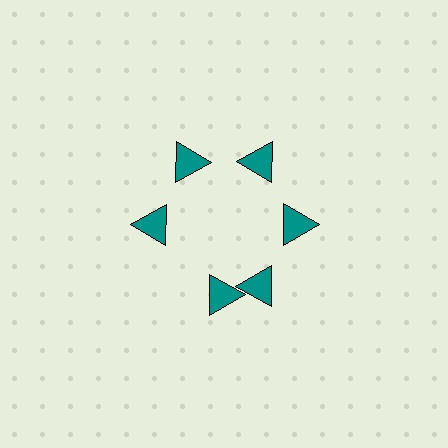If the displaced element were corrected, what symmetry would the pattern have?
It would have 6-fold rotational symmetry — the pattern would map onto itself every 60 degrees.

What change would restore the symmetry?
The symmetry would be restored by rotating it back into even spacing with its neighbors so that all 6 triangles sit at equal angles and equal distance from the center.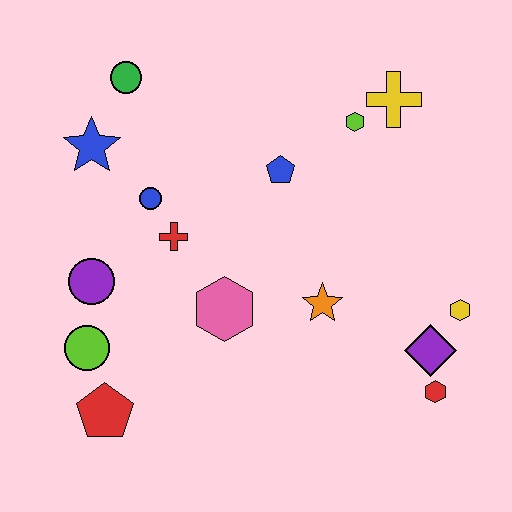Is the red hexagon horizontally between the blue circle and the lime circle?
No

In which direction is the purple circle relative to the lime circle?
The purple circle is above the lime circle.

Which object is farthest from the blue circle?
The red hexagon is farthest from the blue circle.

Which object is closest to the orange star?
The pink hexagon is closest to the orange star.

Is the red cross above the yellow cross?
No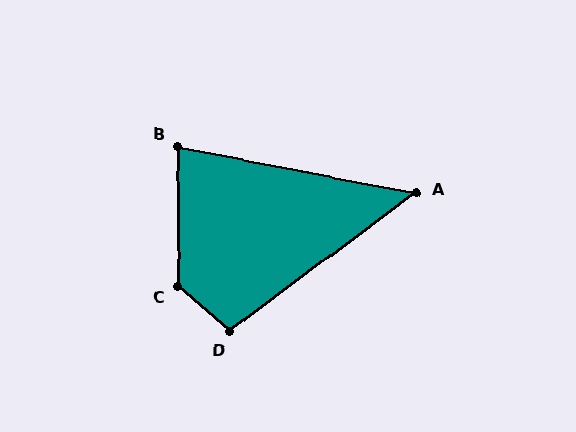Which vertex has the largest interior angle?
C, at approximately 132 degrees.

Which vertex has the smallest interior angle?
A, at approximately 48 degrees.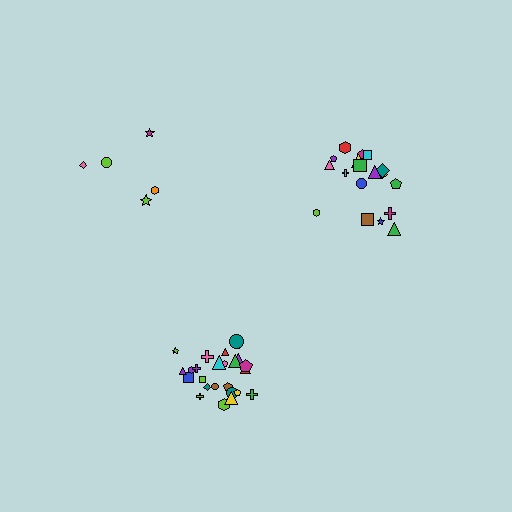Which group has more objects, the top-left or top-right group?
The top-right group.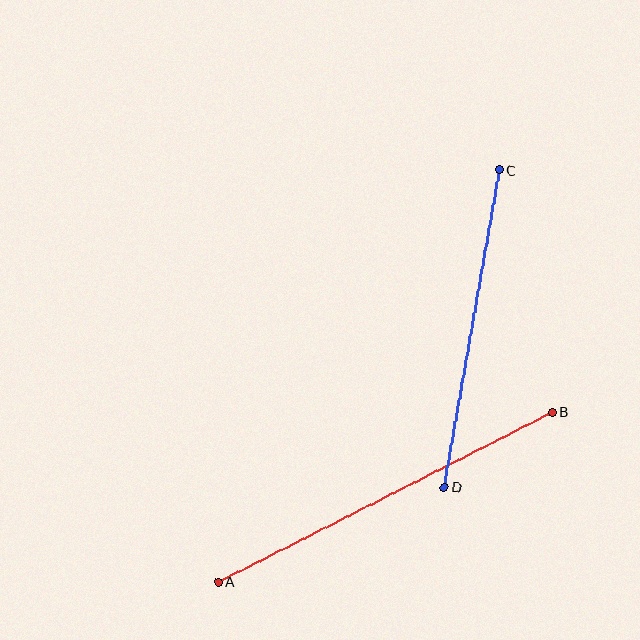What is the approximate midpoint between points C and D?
The midpoint is at approximately (472, 328) pixels.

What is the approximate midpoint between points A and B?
The midpoint is at approximately (385, 497) pixels.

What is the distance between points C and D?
The distance is approximately 322 pixels.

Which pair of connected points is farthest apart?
Points A and B are farthest apart.